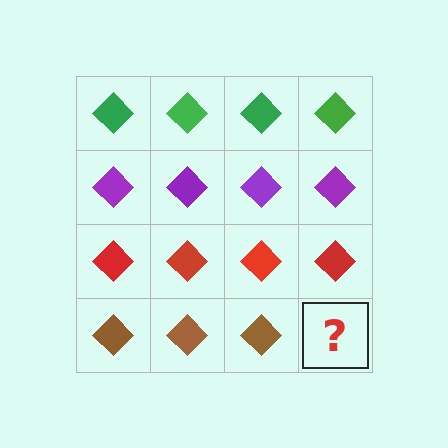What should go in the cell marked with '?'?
The missing cell should contain a brown diamond.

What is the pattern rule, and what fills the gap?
The rule is that each row has a consistent color. The gap should be filled with a brown diamond.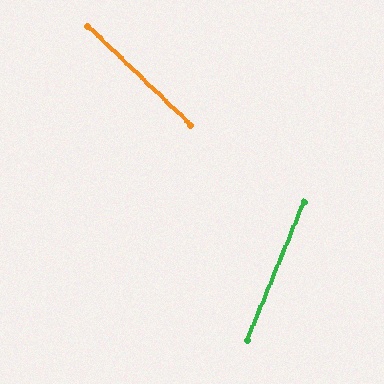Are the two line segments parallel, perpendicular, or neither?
Neither parallel nor perpendicular — they differ by about 68°.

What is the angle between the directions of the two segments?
Approximately 68 degrees.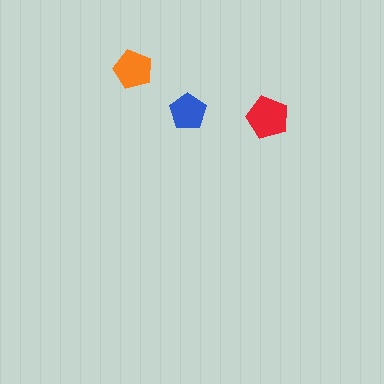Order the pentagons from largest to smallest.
the red one, the orange one, the blue one.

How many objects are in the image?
There are 3 objects in the image.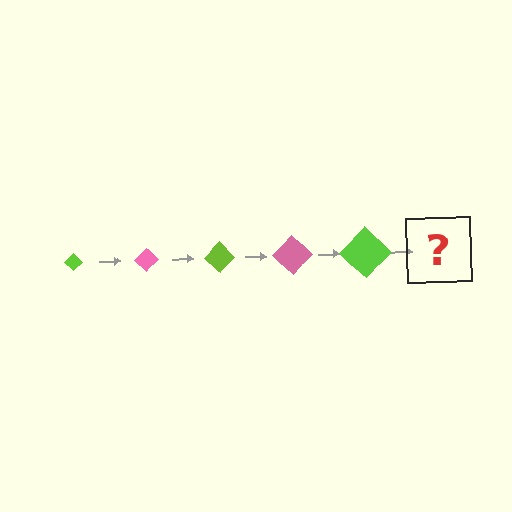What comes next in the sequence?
The next element should be a pink diamond, larger than the previous one.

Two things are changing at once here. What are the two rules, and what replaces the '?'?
The two rules are that the diamond grows larger each step and the color cycles through lime and pink. The '?' should be a pink diamond, larger than the previous one.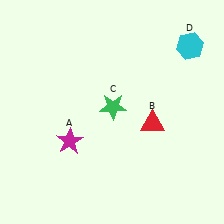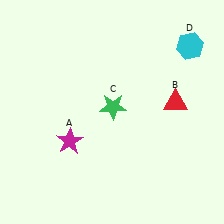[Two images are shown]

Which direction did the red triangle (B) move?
The red triangle (B) moved right.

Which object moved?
The red triangle (B) moved right.